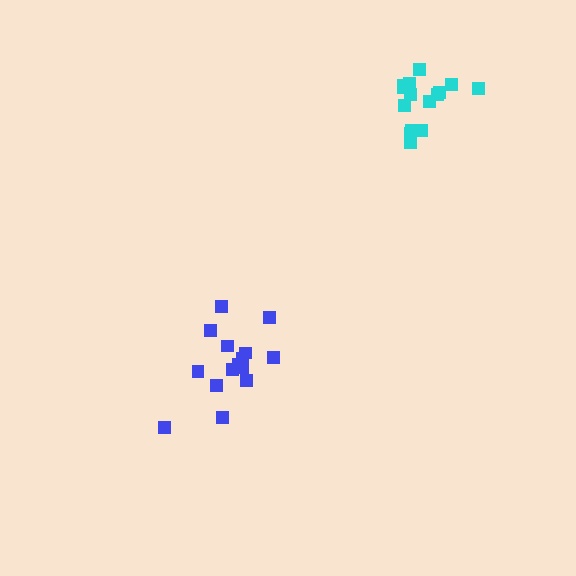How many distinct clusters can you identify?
There are 2 distinct clusters.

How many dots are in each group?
Group 1: 15 dots, Group 2: 15 dots (30 total).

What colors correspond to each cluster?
The clusters are colored: blue, cyan.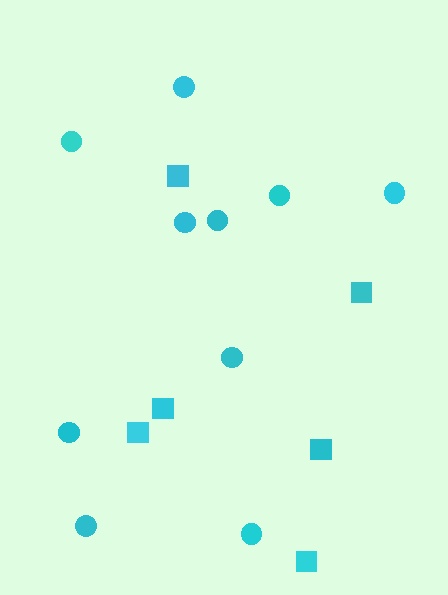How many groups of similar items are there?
There are 2 groups: one group of circles (10) and one group of squares (6).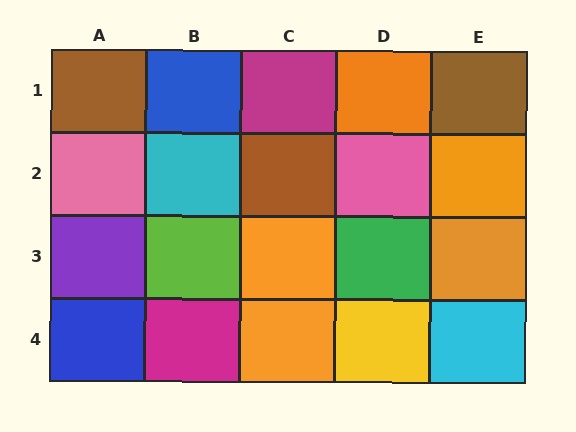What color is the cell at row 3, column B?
Lime.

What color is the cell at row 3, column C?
Orange.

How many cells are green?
1 cell is green.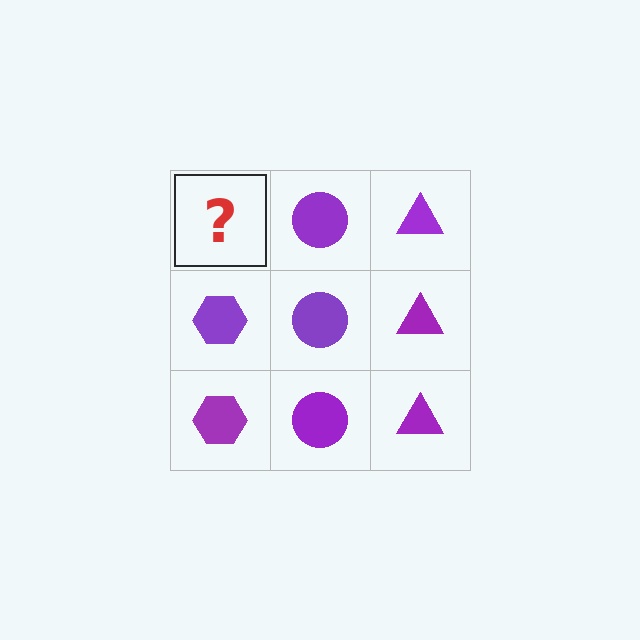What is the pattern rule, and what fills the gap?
The rule is that each column has a consistent shape. The gap should be filled with a purple hexagon.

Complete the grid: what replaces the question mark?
The question mark should be replaced with a purple hexagon.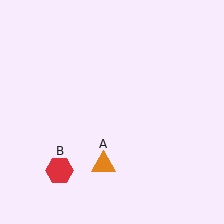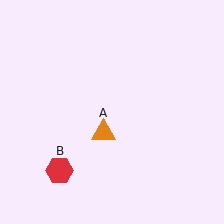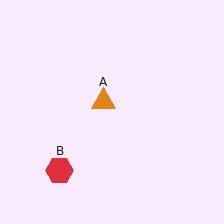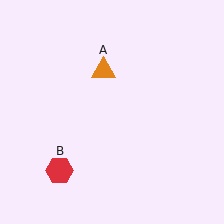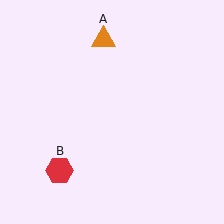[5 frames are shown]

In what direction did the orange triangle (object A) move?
The orange triangle (object A) moved up.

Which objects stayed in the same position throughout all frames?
Red hexagon (object B) remained stationary.